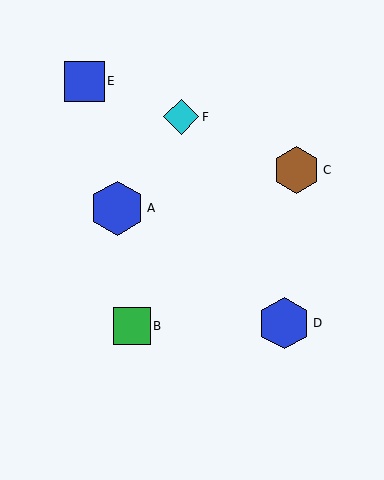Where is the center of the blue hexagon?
The center of the blue hexagon is at (117, 208).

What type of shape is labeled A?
Shape A is a blue hexagon.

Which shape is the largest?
The blue hexagon (labeled A) is the largest.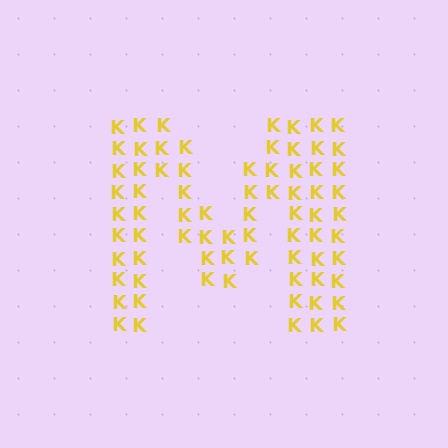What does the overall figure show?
The overall figure shows the letter M.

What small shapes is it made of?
It is made of small letter K's.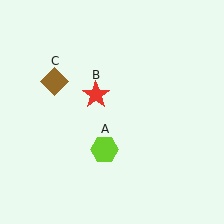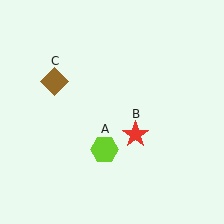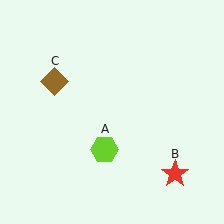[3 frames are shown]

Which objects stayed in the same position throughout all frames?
Lime hexagon (object A) and brown diamond (object C) remained stationary.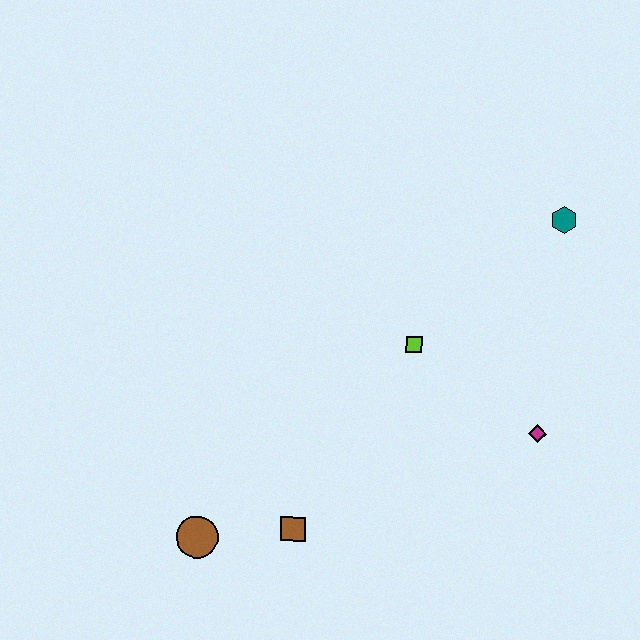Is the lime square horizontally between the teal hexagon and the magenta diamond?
No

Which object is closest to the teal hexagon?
The lime square is closest to the teal hexagon.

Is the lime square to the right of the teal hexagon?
No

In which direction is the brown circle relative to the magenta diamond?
The brown circle is to the left of the magenta diamond.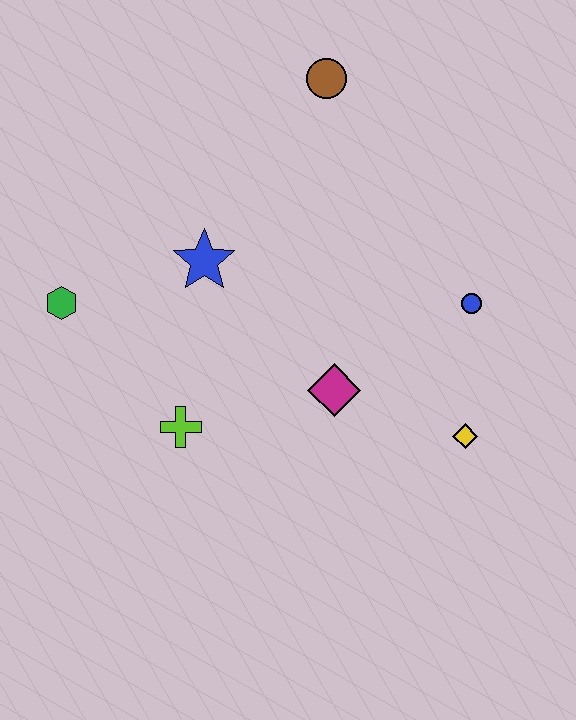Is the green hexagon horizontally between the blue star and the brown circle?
No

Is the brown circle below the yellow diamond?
No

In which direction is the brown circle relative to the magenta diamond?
The brown circle is above the magenta diamond.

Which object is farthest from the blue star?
The yellow diamond is farthest from the blue star.